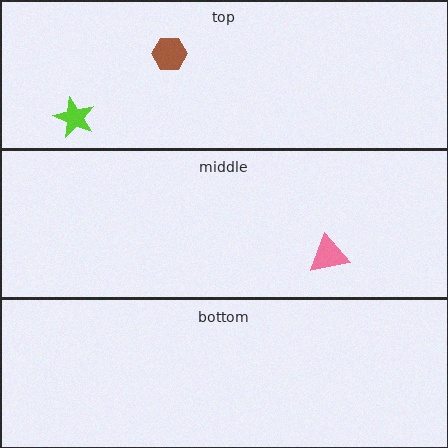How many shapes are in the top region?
2.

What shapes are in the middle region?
The pink triangle.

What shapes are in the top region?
The lime star, the brown hexagon.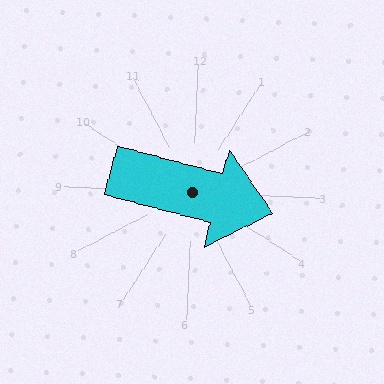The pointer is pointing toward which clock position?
Roughly 3 o'clock.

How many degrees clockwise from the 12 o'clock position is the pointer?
Approximately 102 degrees.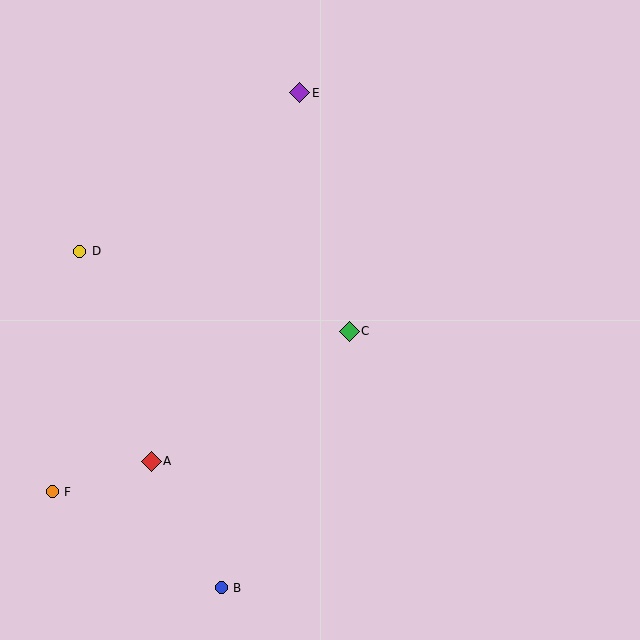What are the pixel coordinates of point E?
Point E is at (300, 93).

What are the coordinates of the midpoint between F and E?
The midpoint between F and E is at (176, 292).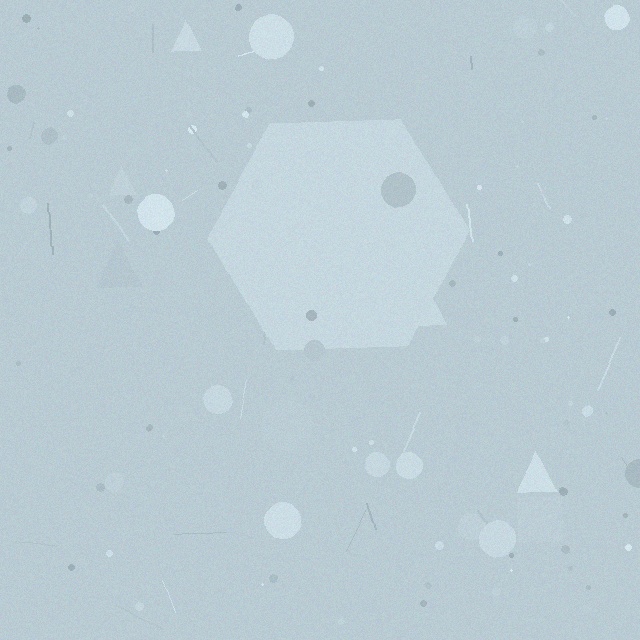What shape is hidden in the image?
A hexagon is hidden in the image.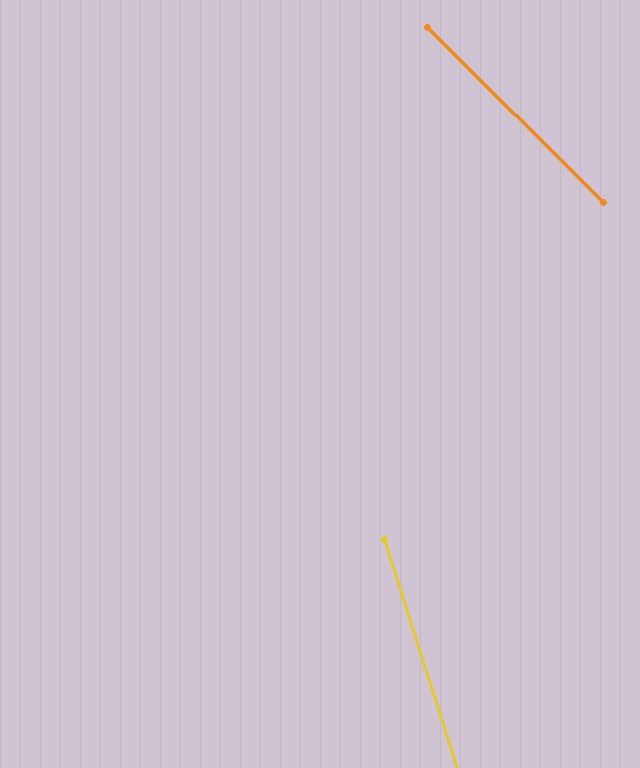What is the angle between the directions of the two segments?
Approximately 28 degrees.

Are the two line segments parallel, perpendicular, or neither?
Neither parallel nor perpendicular — they differ by about 28°.